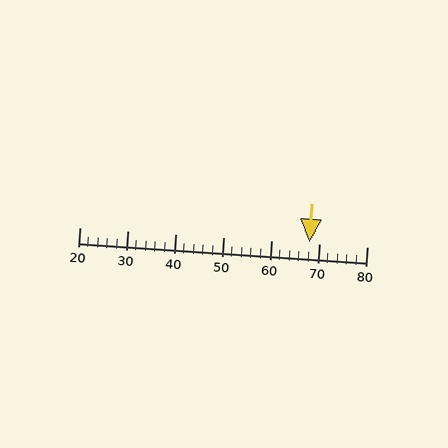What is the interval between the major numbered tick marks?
The major tick marks are spaced 10 units apart.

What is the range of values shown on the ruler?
The ruler shows values from 20 to 80.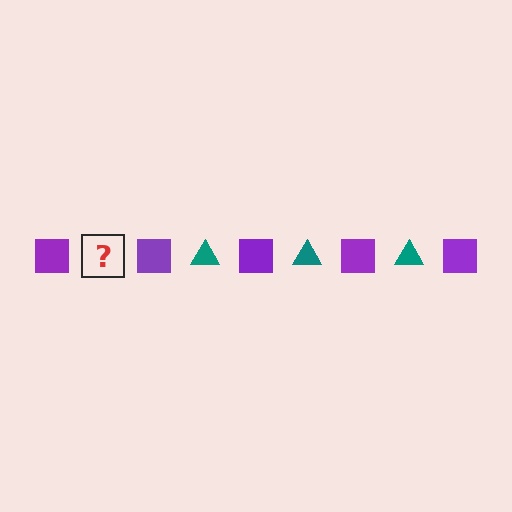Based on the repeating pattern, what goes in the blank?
The blank should be a teal triangle.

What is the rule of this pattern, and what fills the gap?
The rule is that the pattern alternates between purple square and teal triangle. The gap should be filled with a teal triangle.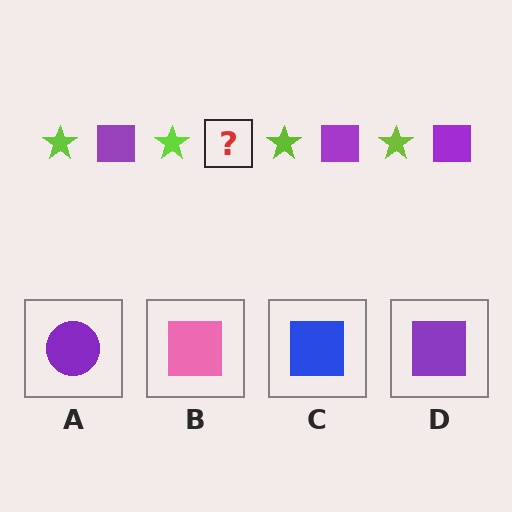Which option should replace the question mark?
Option D.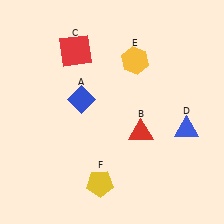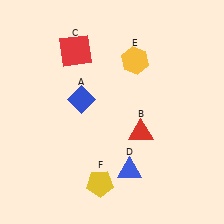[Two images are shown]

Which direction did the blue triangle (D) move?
The blue triangle (D) moved left.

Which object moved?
The blue triangle (D) moved left.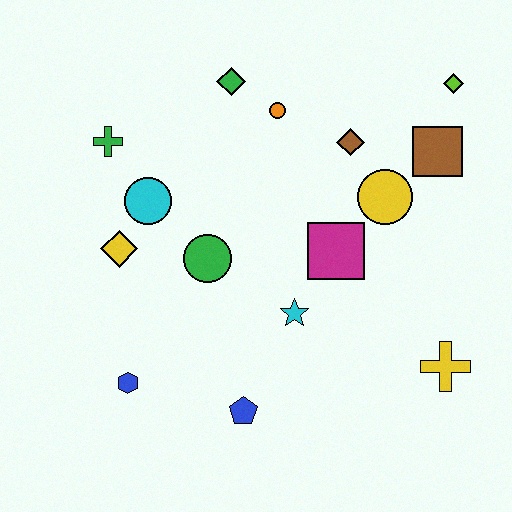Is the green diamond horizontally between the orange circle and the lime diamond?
No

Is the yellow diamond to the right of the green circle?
No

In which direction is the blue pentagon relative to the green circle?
The blue pentagon is below the green circle.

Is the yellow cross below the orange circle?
Yes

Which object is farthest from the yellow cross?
The green cross is farthest from the yellow cross.